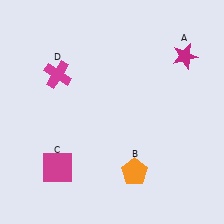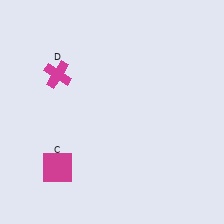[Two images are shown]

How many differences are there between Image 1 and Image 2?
There are 2 differences between the two images.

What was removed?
The orange pentagon (B), the magenta star (A) were removed in Image 2.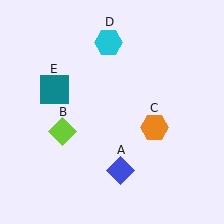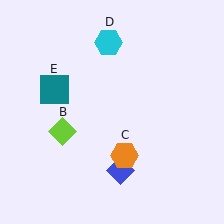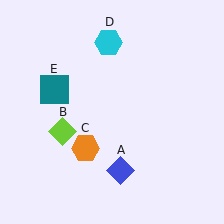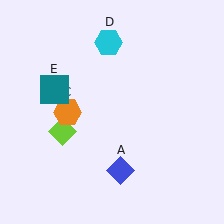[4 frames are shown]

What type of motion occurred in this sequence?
The orange hexagon (object C) rotated clockwise around the center of the scene.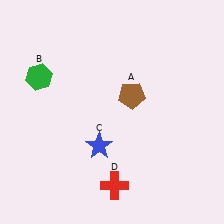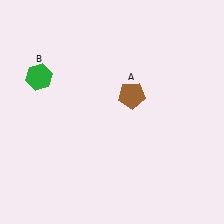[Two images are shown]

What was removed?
The red cross (D), the blue star (C) were removed in Image 2.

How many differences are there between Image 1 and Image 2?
There are 2 differences between the two images.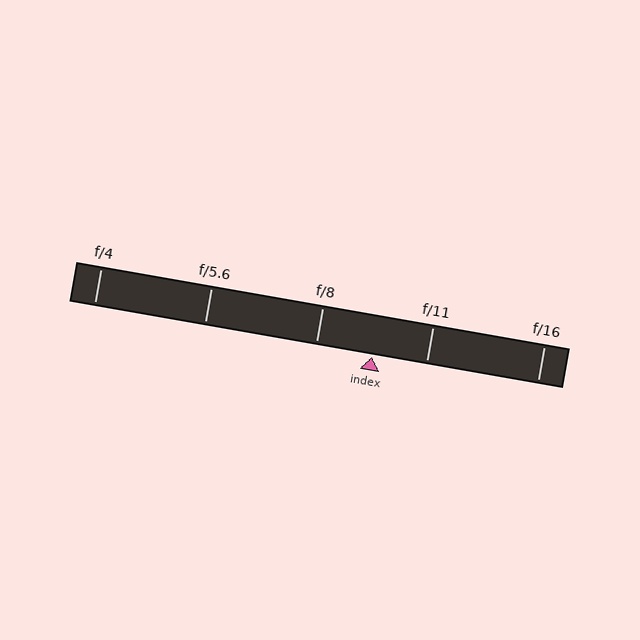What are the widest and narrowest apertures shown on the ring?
The widest aperture shown is f/4 and the narrowest is f/16.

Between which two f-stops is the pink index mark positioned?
The index mark is between f/8 and f/11.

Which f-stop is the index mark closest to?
The index mark is closest to f/11.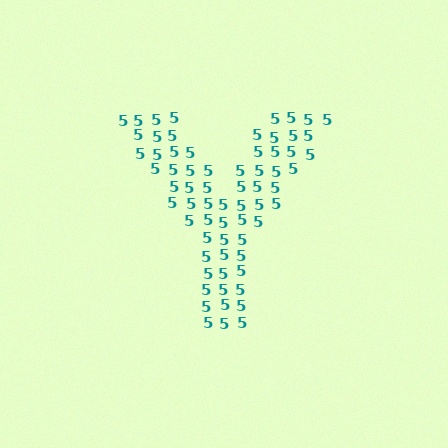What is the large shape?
The large shape is the letter Y.